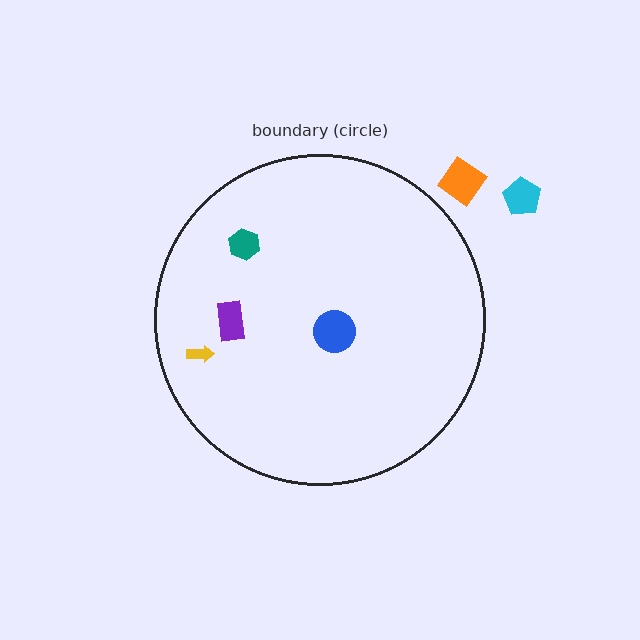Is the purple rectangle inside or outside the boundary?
Inside.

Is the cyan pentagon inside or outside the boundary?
Outside.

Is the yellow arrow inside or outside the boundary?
Inside.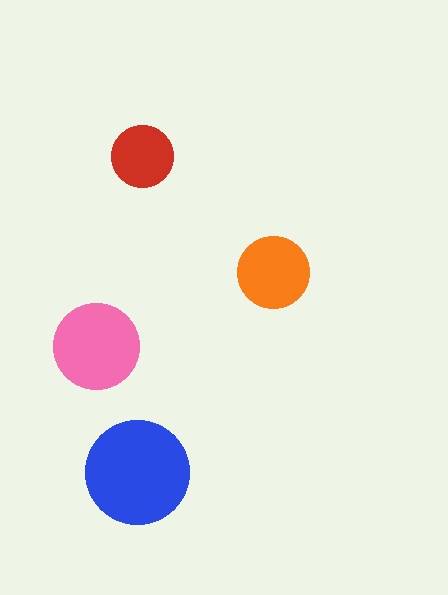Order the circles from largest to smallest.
the blue one, the pink one, the orange one, the red one.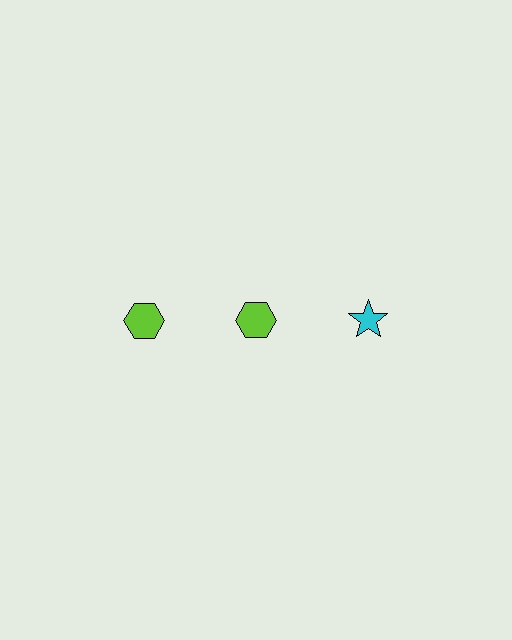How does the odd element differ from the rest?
It differs in both color (cyan instead of lime) and shape (star instead of hexagon).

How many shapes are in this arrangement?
There are 3 shapes arranged in a grid pattern.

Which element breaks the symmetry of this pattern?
The cyan star in the top row, center column breaks the symmetry. All other shapes are lime hexagons.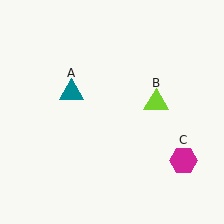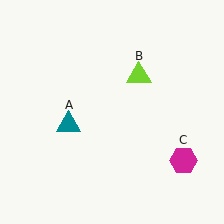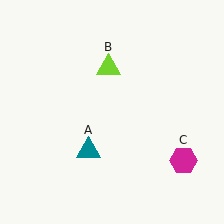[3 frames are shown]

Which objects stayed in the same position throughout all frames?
Magenta hexagon (object C) remained stationary.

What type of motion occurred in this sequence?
The teal triangle (object A), lime triangle (object B) rotated counterclockwise around the center of the scene.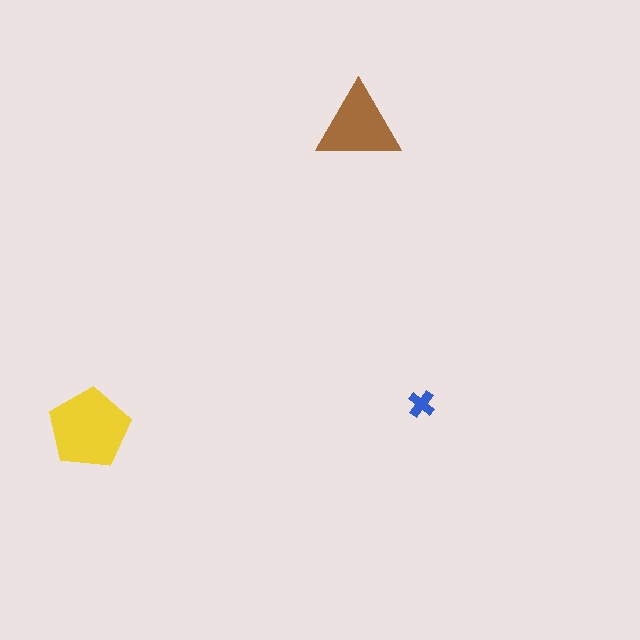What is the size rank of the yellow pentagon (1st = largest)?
1st.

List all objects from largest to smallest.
The yellow pentagon, the brown triangle, the blue cross.